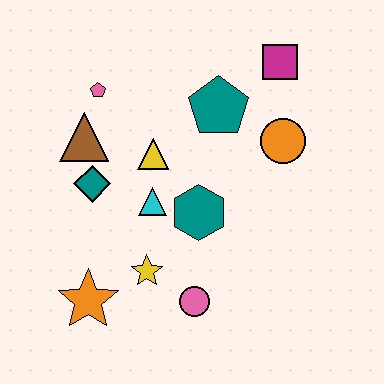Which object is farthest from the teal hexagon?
The magenta square is farthest from the teal hexagon.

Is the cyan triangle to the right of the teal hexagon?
No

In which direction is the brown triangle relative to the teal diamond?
The brown triangle is above the teal diamond.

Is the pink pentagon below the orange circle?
No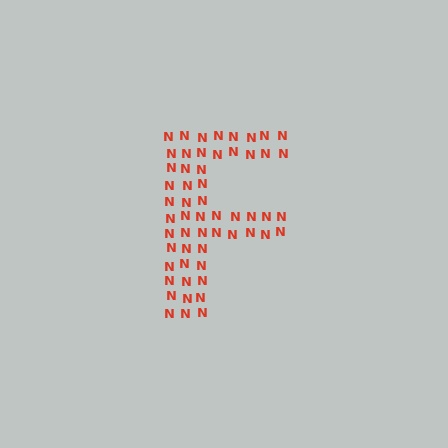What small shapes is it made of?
It is made of small letter N's.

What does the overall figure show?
The overall figure shows the letter F.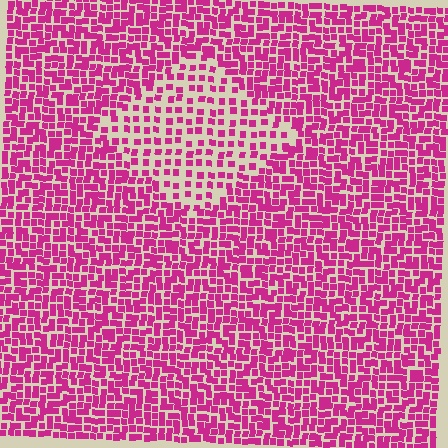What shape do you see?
I see a diamond.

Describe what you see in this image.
The image contains small magenta elements arranged at two different densities. A diamond-shaped region is visible where the elements are less densely packed than the surrounding area.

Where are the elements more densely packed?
The elements are more densely packed outside the diamond boundary.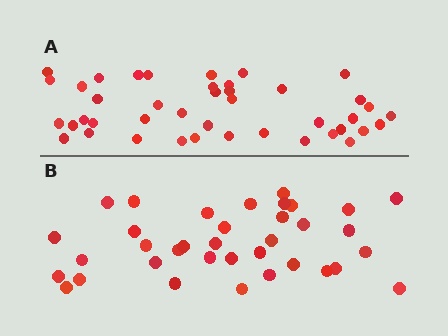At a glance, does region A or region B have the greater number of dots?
Region A (the top region) has more dots.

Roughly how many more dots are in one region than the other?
Region A has about 6 more dots than region B.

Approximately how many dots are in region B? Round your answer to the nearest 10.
About 40 dots. (The exact count is 36, which rounds to 40.)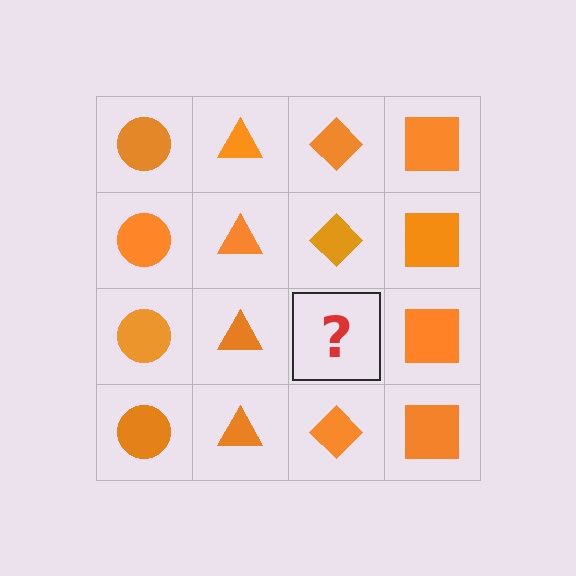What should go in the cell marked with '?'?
The missing cell should contain an orange diamond.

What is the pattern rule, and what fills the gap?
The rule is that each column has a consistent shape. The gap should be filled with an orange diamond.